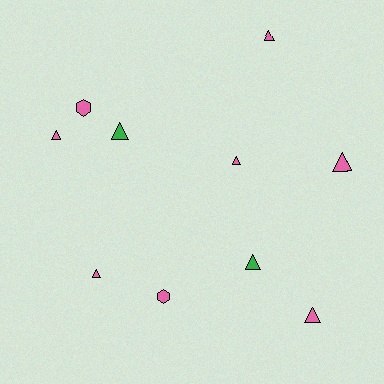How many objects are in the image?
There are 10 objects.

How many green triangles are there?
There are 2 green triangles.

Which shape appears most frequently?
Triangle, with 8 objects.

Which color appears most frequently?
Pink, with 8 objects.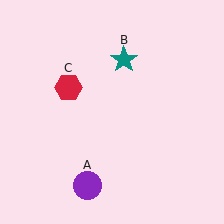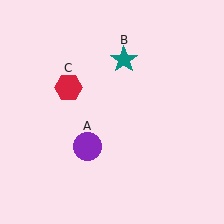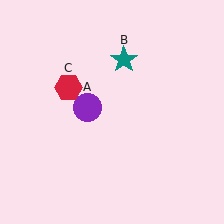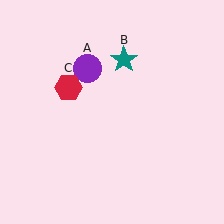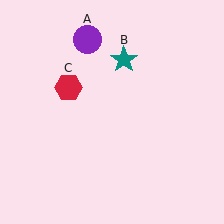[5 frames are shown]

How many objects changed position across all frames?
1 object changed position: purple circle (object A).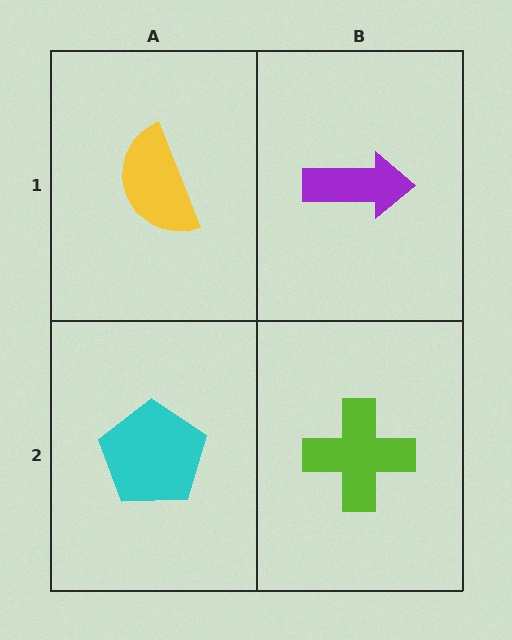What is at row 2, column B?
A lime cross.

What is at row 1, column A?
A yellow semicircle.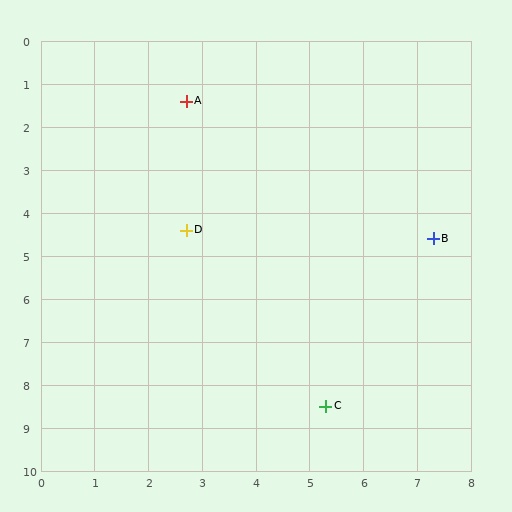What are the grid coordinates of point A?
Point A is at approximately (2.7, 1.4).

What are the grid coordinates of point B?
Point B is at approximately (7.3, 4.6).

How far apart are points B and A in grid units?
Points B and A are about 5.6 grid units apart.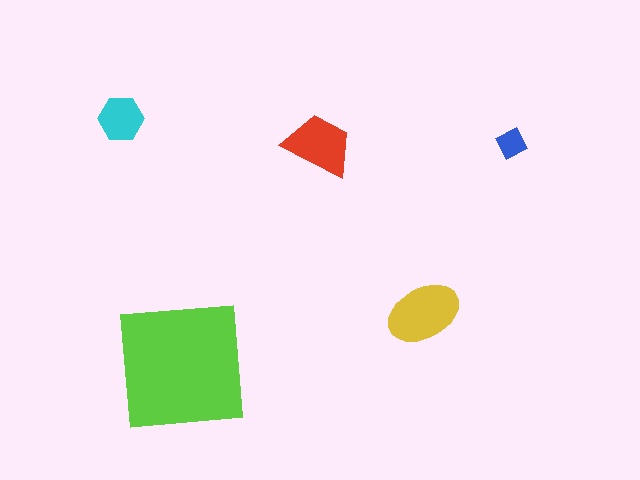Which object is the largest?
The lime square.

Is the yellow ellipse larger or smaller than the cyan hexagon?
Larger.